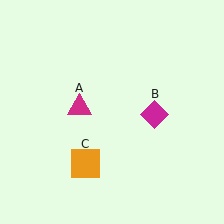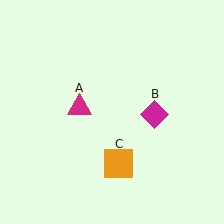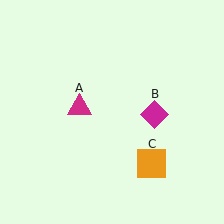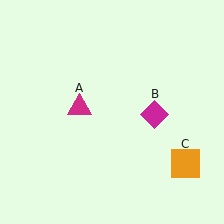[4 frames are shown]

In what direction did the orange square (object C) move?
The orange square (object C) moved right.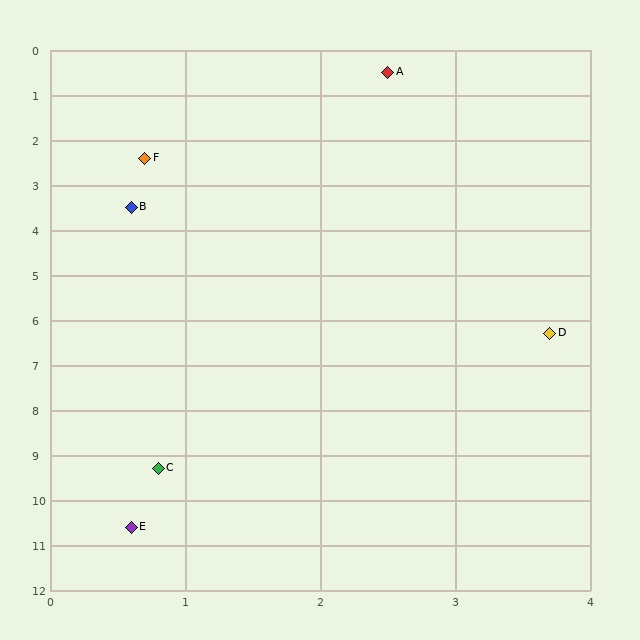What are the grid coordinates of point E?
Point E is at approximately (0.6, 10.6).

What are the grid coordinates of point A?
Point A is at approximately (2.5, 0.5).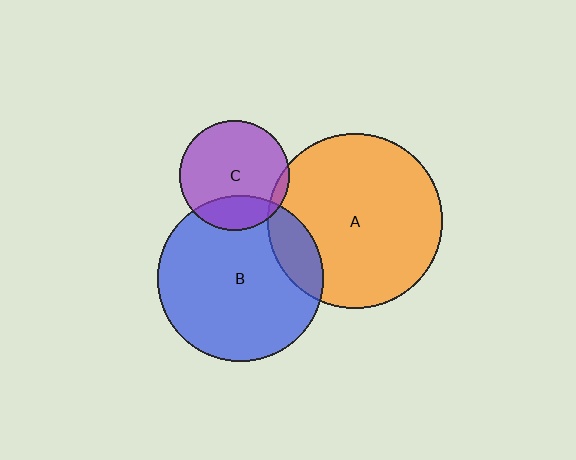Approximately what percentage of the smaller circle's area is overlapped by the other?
Approximately 5%.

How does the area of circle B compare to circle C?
Approximately 2.3 times.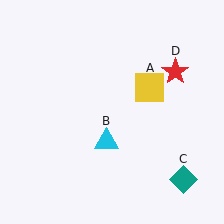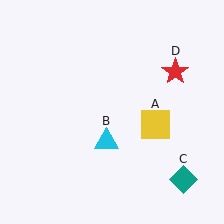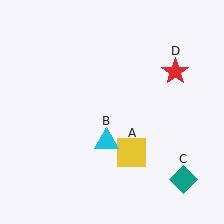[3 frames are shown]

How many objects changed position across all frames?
1 object changed position: yellow square (object A).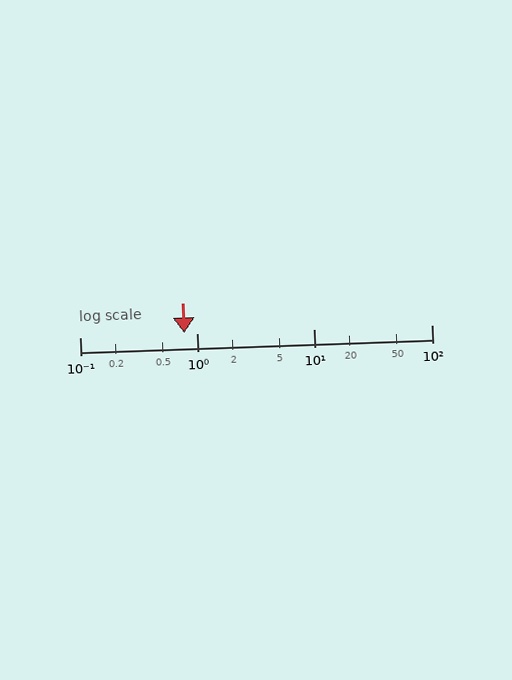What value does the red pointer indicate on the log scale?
The pointer indicates approximately 0.78.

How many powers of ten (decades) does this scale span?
The scale spans 3 decades, from 0.1 to 100.